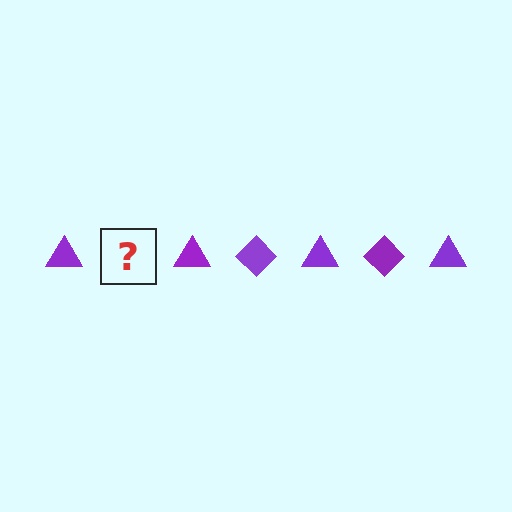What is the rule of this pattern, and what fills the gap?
The rule is that the pattern cycles through triangle, diamond shapes in purple. The gap should be filled with a purple diamond.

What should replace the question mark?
The question mark should be replaced with a purple diamond.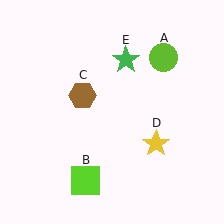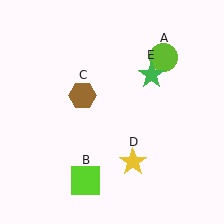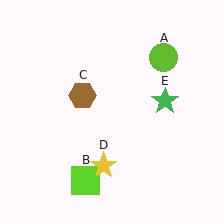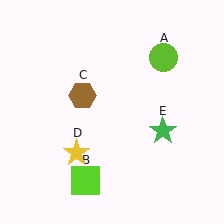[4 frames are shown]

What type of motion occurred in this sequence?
The yellow star (object D), green star (object E) rotated clockwise around the center of the scene.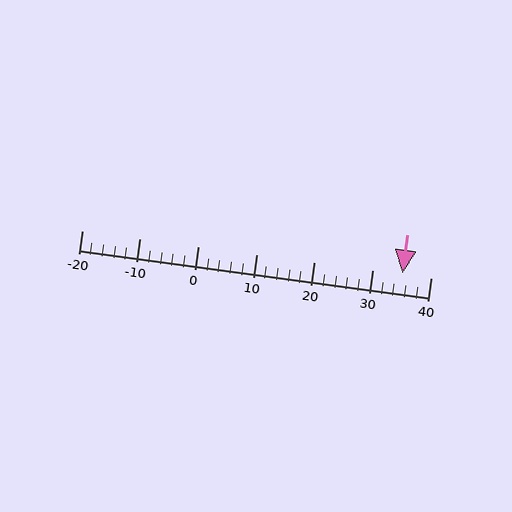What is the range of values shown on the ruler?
The ruler shows values from -20 to 40.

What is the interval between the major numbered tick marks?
The major tick marks are spaced 10 units apart.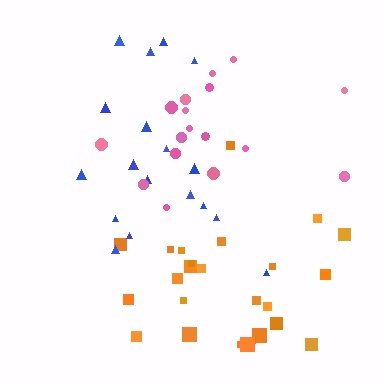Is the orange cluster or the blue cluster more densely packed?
Orange.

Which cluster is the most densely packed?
Orange.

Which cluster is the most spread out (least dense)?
Blue.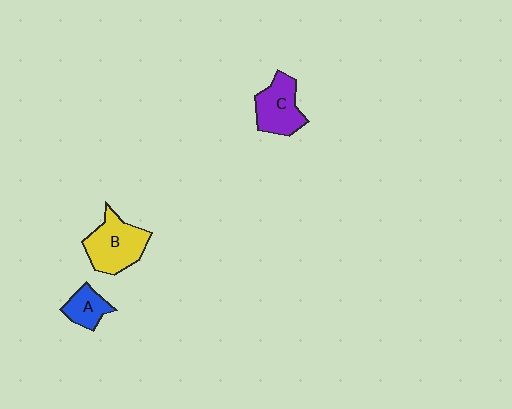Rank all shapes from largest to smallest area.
From largest to smallest: B (yellow), C (purple), A (blue).